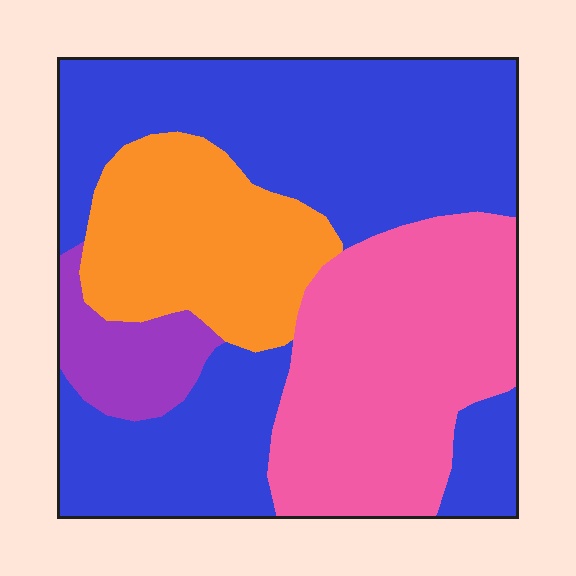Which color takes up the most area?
Blue, at roughly 50%.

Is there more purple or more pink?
Pink.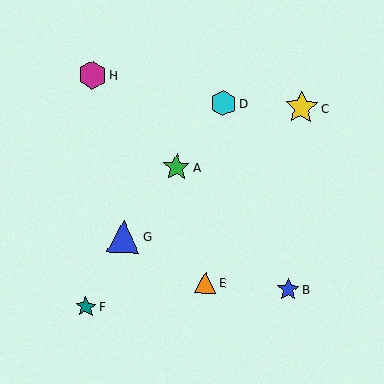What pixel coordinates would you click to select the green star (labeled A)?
Click at (176, 167) to select the green star A.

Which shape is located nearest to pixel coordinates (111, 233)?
The blue triangle (labeled G) at (124, 236) is nearest to that location.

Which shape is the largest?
The yellow star (labeled C) is the largest.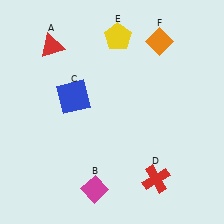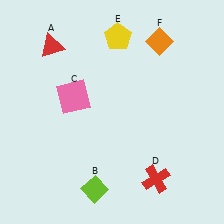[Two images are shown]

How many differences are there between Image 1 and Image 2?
There are 2 differences between the two images.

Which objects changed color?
B changed from magenta to lime. C changed from blue to pink.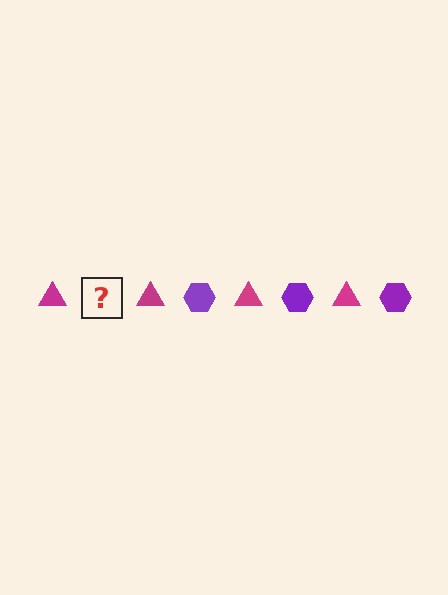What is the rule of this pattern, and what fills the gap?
The rule is that the pattern alternates between magenta triangle and purple hexagon. The gap should be filled with a purple hexagon.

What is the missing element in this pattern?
The missing element is a purple hexagon.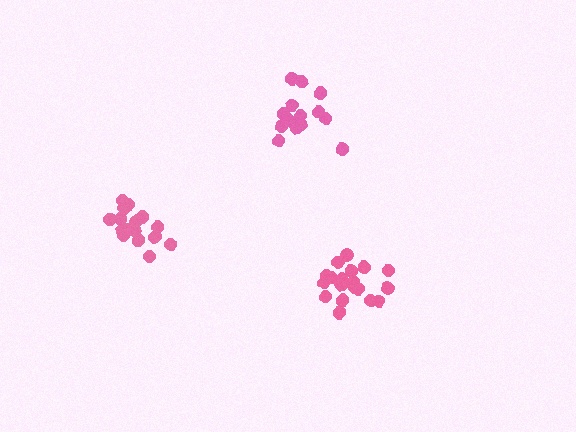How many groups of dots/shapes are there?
There are 3 groups.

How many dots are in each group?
Group 1: 16 dots, Group 2: 19 dots, Group 3: 15 dots (50 total).